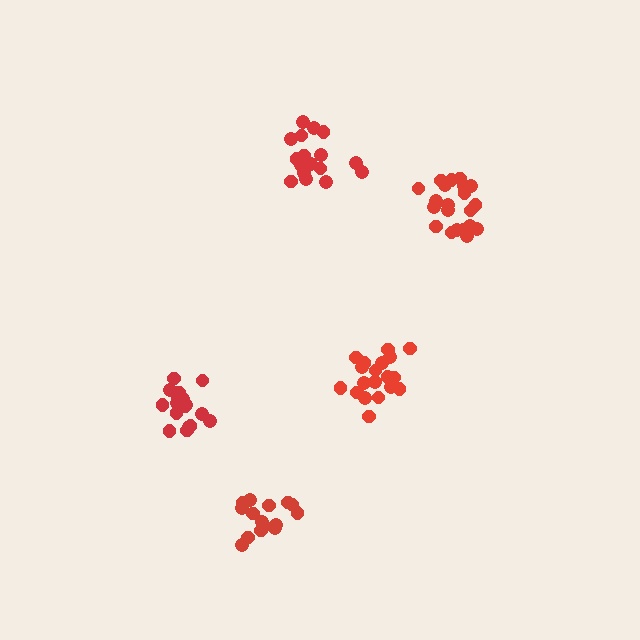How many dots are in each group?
Group 1: 19 dots, Group 2: 20 dots, Group 3: 17 dots, Group 4: 21 dots, Group 5: 15 dots (92 total).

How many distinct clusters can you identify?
There are 5 distinct clusters.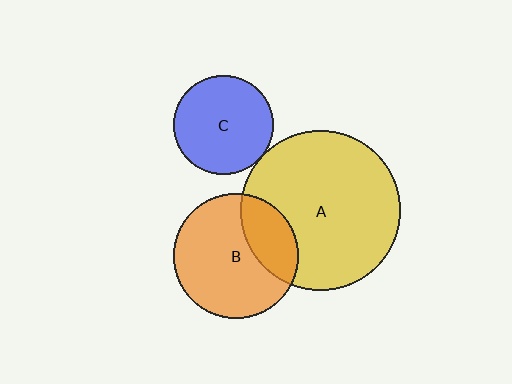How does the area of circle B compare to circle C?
Approximately 1.6 times.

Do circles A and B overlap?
Yes.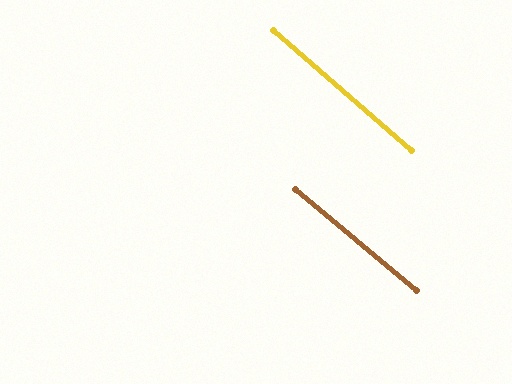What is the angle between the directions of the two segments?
Approximately 1 degree.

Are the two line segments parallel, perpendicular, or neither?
Parallel — their directions differ by only 1.4°.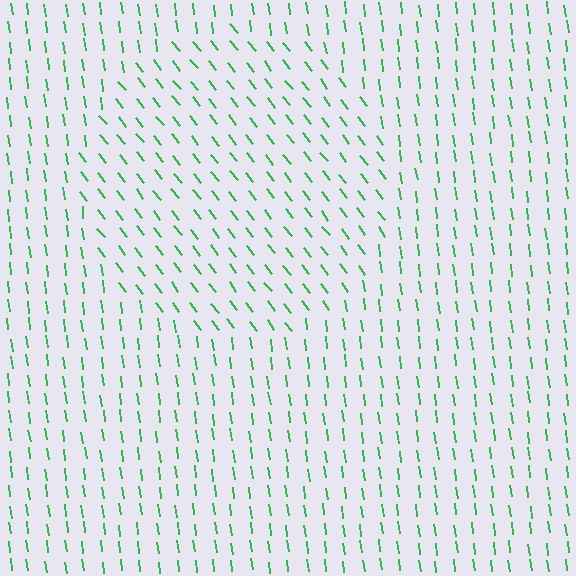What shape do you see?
I see a circle.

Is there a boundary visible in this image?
Yes, there is a texture boundary formed by a change in line orientation.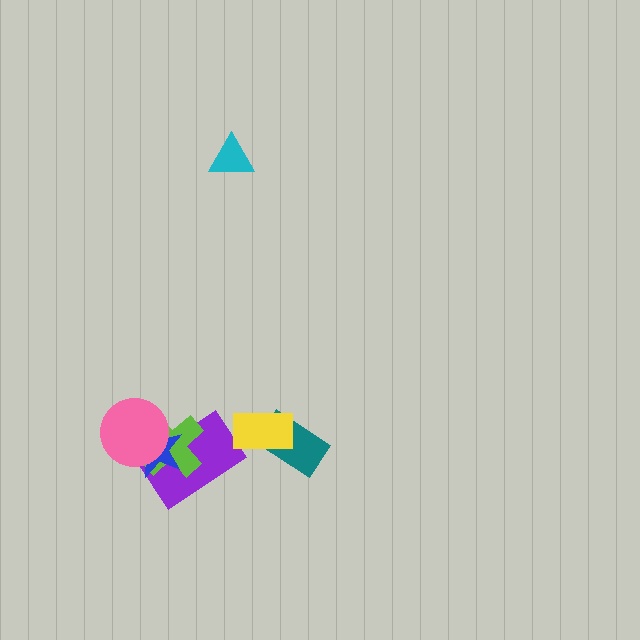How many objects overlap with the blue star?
3 objects overlap with the blue star.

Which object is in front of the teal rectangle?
The yellow rectangle is in front of the teal rectangle.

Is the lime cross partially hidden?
Yes, it is partially covered by another shape.